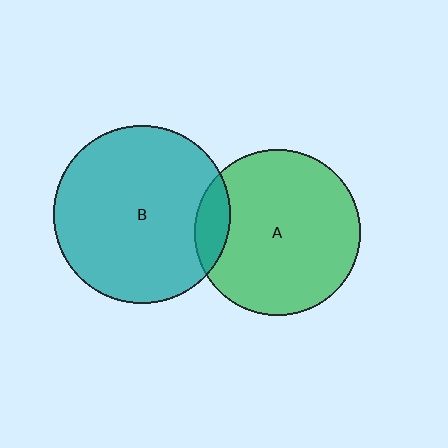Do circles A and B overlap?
Yes.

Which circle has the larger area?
Circle B (teal).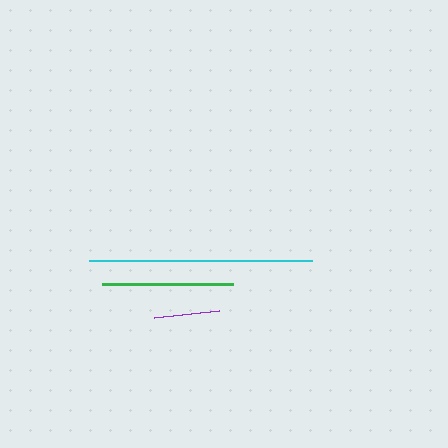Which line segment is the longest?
The cyan line is the longest at approximately 223 pixels.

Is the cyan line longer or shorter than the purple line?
The cyan line is longer than the purple line.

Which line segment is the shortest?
The purple line is the shortest at approximately 66 pixels.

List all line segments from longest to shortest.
From longest to shortest: cyan, green, purple.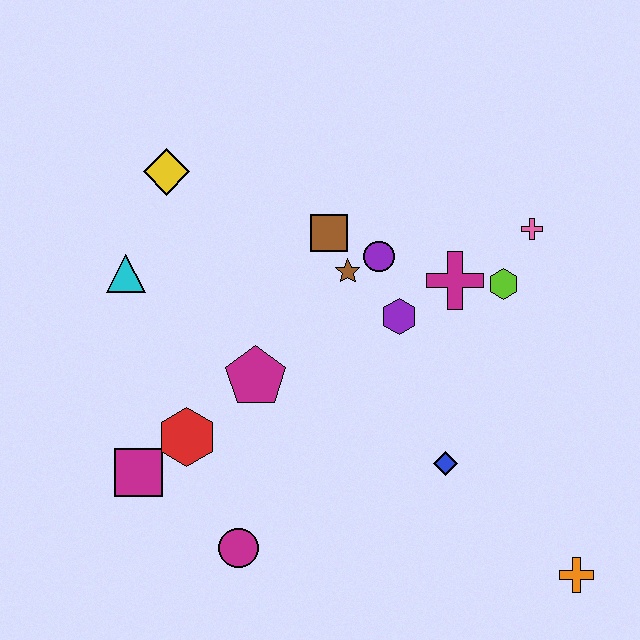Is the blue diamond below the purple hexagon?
Yes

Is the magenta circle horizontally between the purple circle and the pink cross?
No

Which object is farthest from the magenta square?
The pink cross is farthest from the magenta square.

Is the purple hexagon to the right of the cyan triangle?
Yes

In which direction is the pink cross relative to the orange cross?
The pink cross is above the orange cross.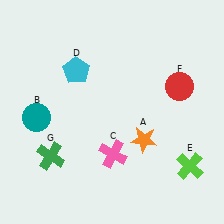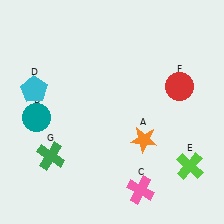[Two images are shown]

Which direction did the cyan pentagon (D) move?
The cyan pentagon (D) moved left.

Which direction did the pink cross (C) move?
The pink cross (C) moved down.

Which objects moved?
The objects that moved are: the pink cross (C), the cyan pentagon (D).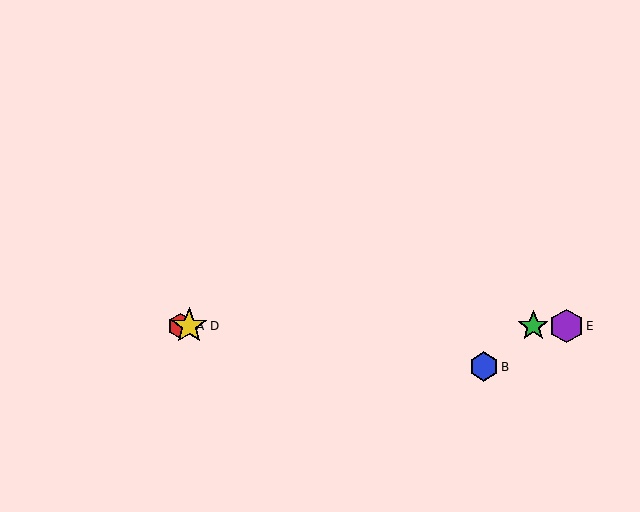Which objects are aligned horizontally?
Objects A, C, D, E are aligned horizontally.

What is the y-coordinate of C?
Object C is at y≈326.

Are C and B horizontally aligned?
No, C is at y≈326 and B is at y≈367.